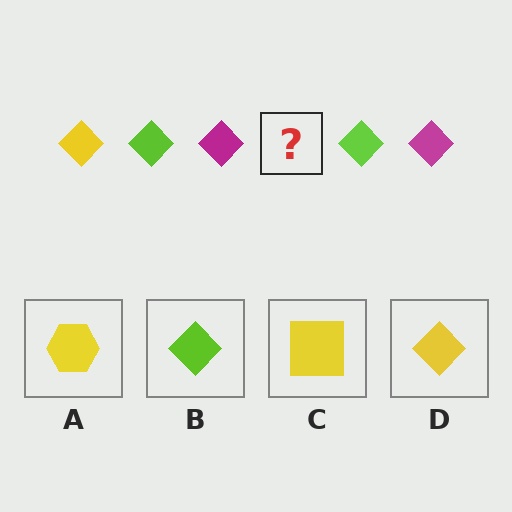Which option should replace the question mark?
Option D.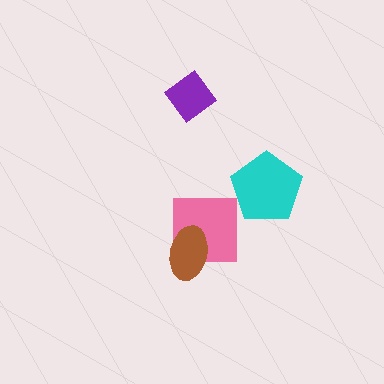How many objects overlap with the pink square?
1 object overlaps with the pink square.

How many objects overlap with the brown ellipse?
1 object overlaps with the brown ellipse.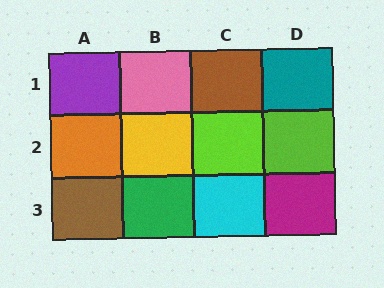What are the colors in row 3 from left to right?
Brown, green, cyan, magenta.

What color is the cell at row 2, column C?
Lime.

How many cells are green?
1 cell is green.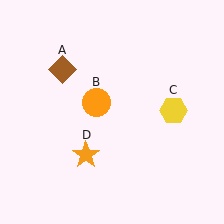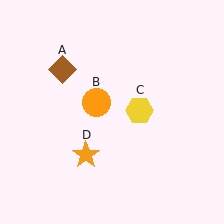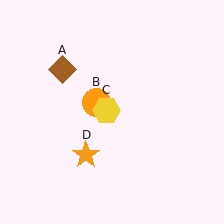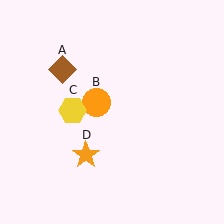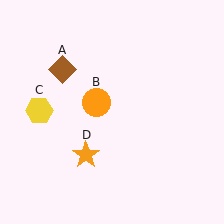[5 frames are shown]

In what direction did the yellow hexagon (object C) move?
The yellow hexagon (object C) moved left.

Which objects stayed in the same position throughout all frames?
Brown diamond (object A) and orange circle (object B) and orange star (object D) remained stationary.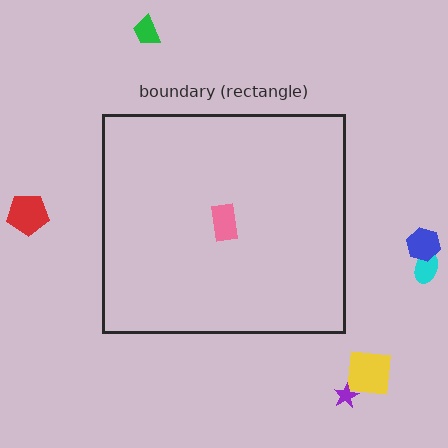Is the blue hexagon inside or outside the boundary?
Outside.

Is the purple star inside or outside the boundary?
Outside.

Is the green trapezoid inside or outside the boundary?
Outside.